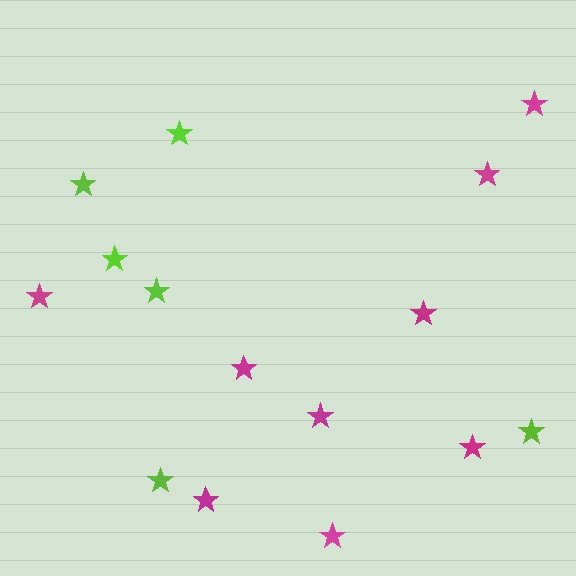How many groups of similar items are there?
There are 2 groups: one group of magenta stars (9) and one group of lime stars (6).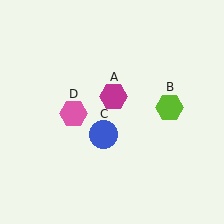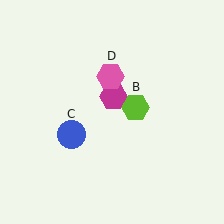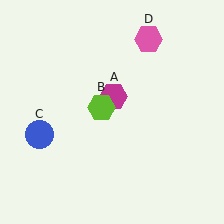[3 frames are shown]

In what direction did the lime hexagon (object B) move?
The lime hexagon (object B) moved left.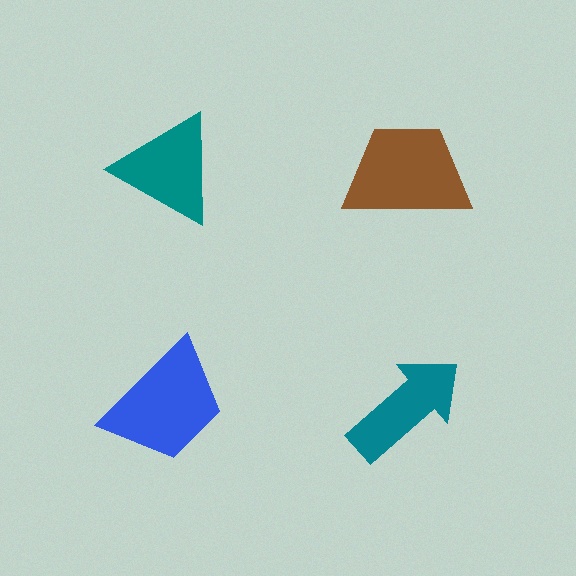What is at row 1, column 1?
A teal triangle.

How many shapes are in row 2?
2 shapes.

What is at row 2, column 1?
A blue trapezoid.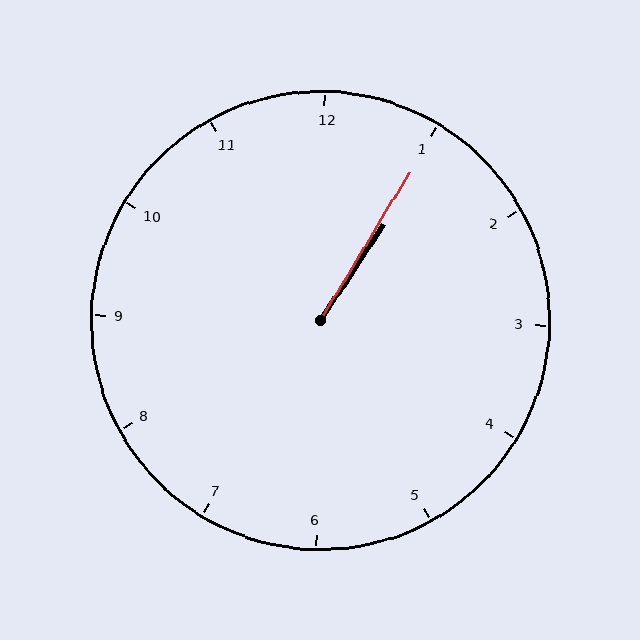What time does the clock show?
1:05.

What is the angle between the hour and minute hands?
Approximately 2 degrees.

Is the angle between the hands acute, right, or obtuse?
It is acute.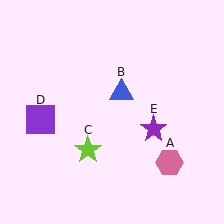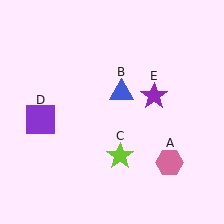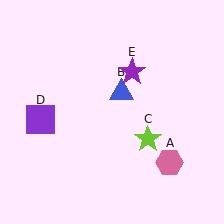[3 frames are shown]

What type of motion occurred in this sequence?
The lime star (object C), purple star (object E) rotated counterclockwise around the center of the scene.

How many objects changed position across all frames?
2 objects changed position: lime star (object C), purple star (object E).